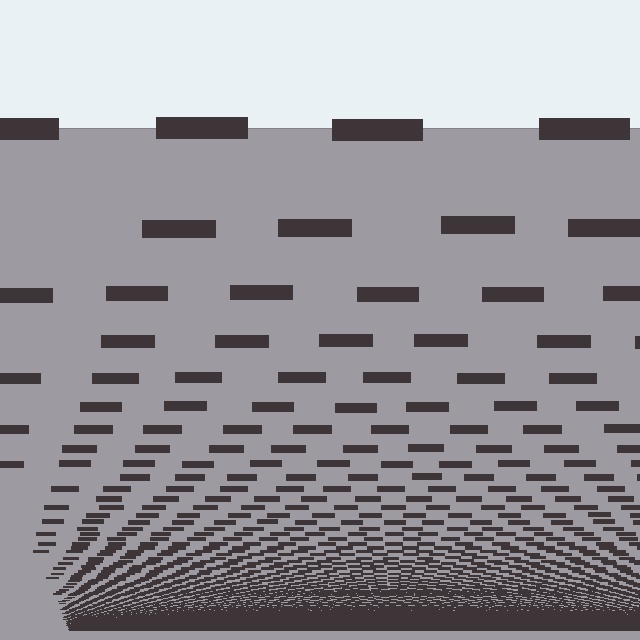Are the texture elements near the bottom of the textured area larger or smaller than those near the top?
Smaller. The gradient is inverted — elements near the bottom are smaller and denser.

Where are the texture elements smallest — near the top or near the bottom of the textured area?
Near the bottom.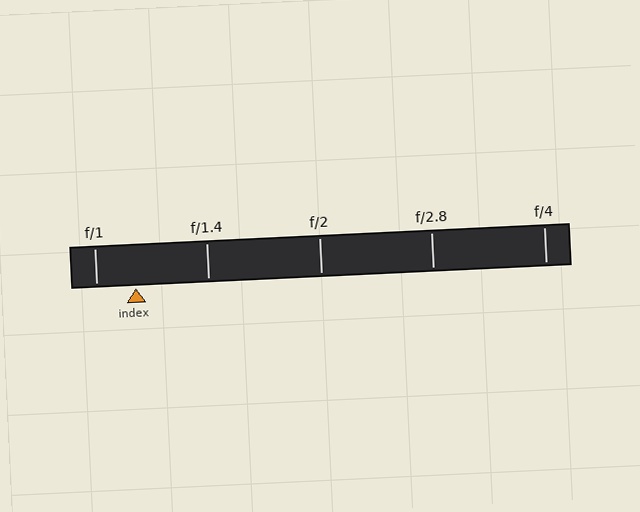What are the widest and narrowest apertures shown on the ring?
The widest aperture shown is f/1 and the narrowest is f/4.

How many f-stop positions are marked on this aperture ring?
There are 5 f-stop positions marked.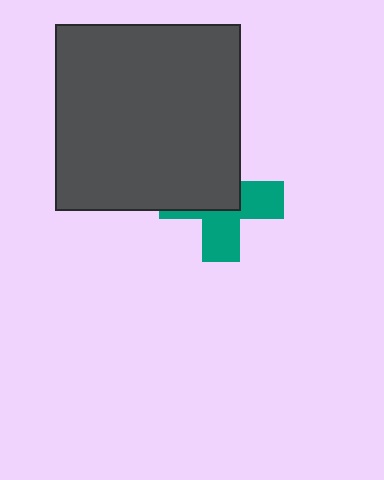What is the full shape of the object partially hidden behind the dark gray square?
The partially hidden object is a teal cross.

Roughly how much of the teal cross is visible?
About half of it is visible (roughly 48%).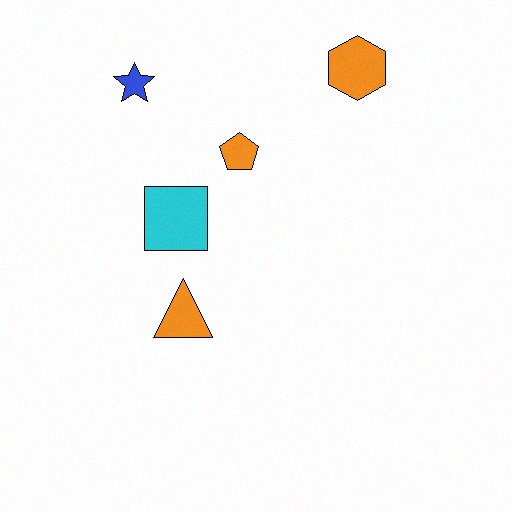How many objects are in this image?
There are 5 objects.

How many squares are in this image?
There is 1 square.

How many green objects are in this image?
There are no green objects.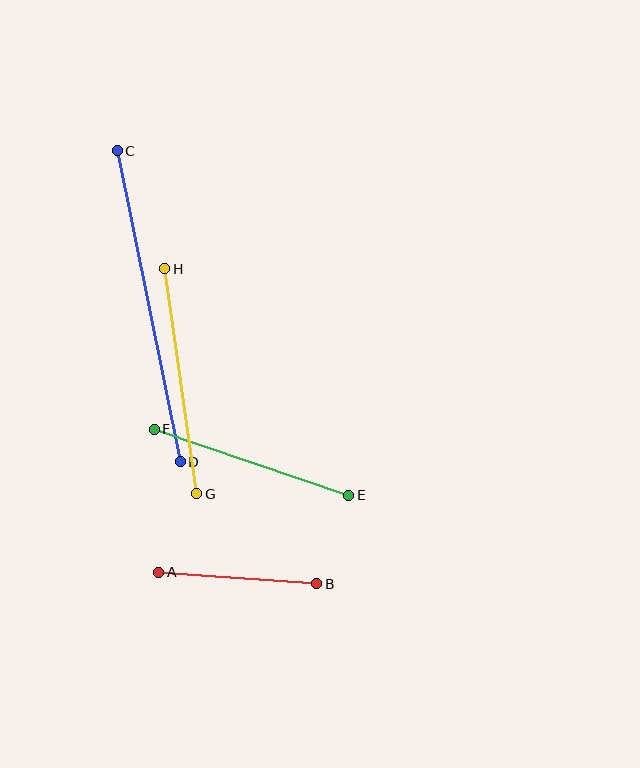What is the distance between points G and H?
The distance is approximately 227 pixels.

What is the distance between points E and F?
The distance is approximately 205 pixels.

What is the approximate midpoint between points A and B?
The midpoint is at approximately (238, 578) pixels.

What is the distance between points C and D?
The distance is approximately 317 pixels.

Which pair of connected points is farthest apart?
Points C and D are farthest apart.